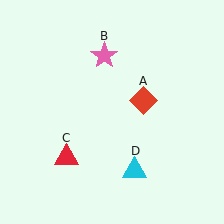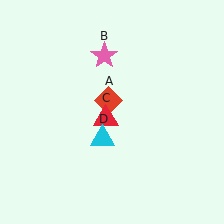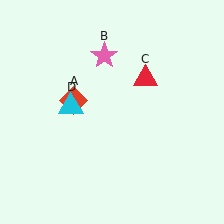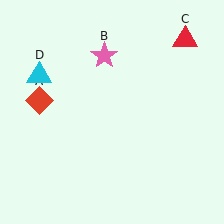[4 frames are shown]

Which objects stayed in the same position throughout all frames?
Pink star (object B) remained stationary.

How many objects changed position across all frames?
3 objects changed position: red diamond (object A), red triangle (object C), cyan triangle (object D).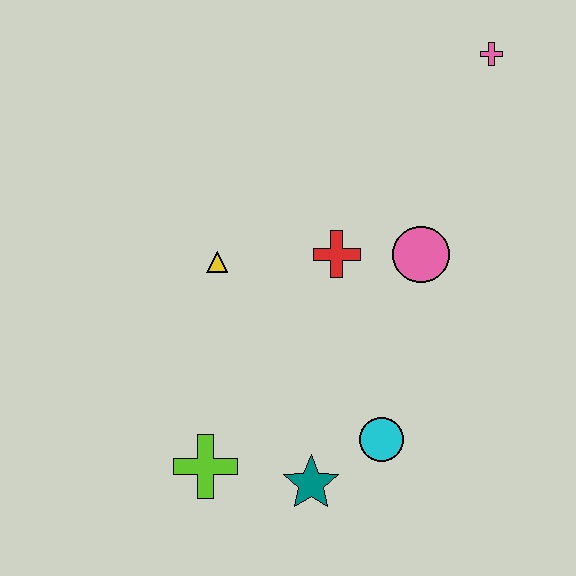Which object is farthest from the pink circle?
The lime cross is farthest from the pink circle.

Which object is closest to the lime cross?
The teal star is closest to the lime cross.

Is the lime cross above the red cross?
No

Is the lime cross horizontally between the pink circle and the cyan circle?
No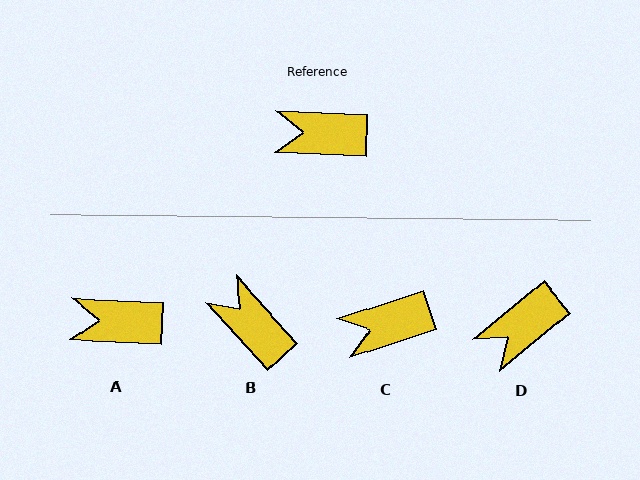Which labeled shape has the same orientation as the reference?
A.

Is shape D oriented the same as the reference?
No, it is off by about 42 degrees.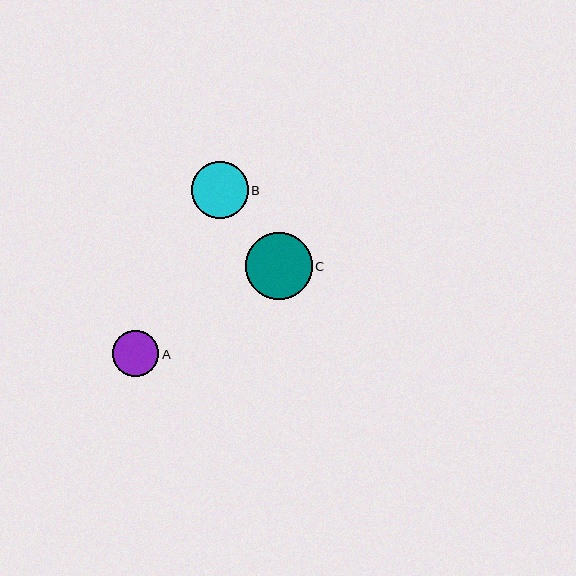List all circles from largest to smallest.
From largest to smallest: C, B, A.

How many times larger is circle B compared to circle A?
Circle B is approximately 1.2 times the size of circle A.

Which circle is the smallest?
Circle A is the smallest with a size of approximately 46 pixels.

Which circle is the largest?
Circle C is the largest with a size of approximately 67 pixels.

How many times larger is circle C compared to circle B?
Circle C is approximately 1.2 times the size of circle B.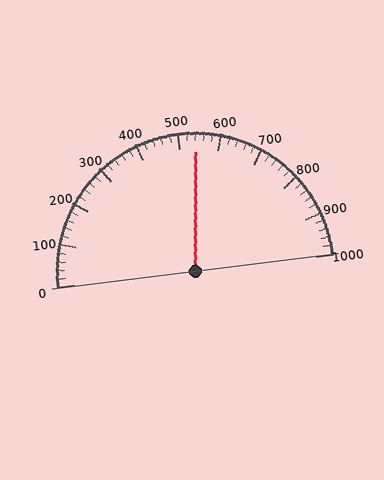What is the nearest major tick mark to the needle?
The nearest major tick mark is 500.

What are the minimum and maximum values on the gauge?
The gauge ranges from 0 to 1000.